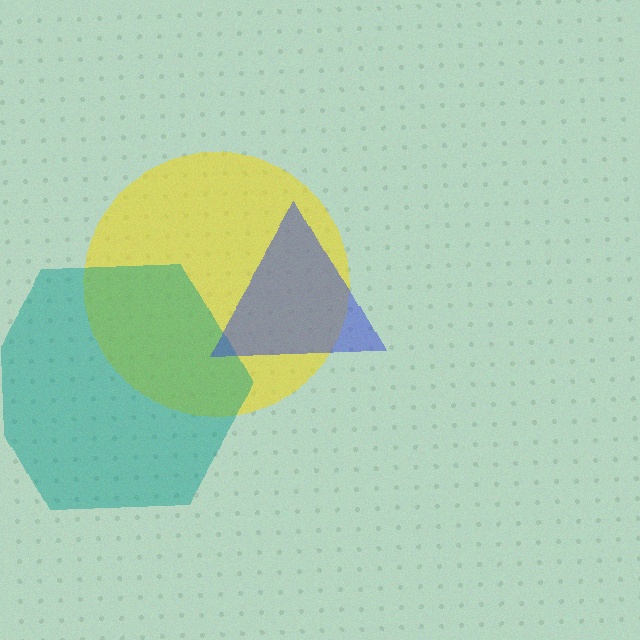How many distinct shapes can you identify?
There are 3 distinct shapes: a yellow circle, a teal hexagon, a blue triangle.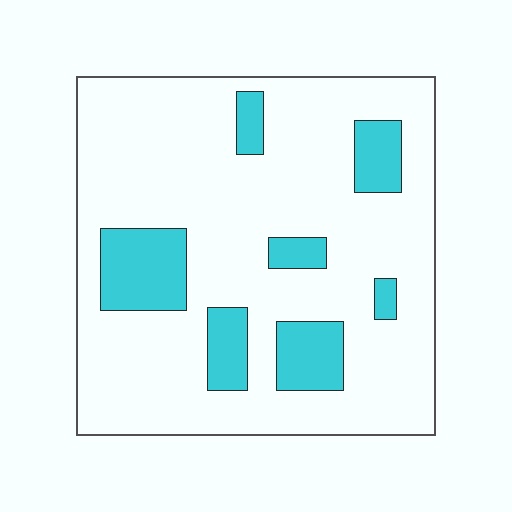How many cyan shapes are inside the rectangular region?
7.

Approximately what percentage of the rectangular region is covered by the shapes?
Approximately 20%.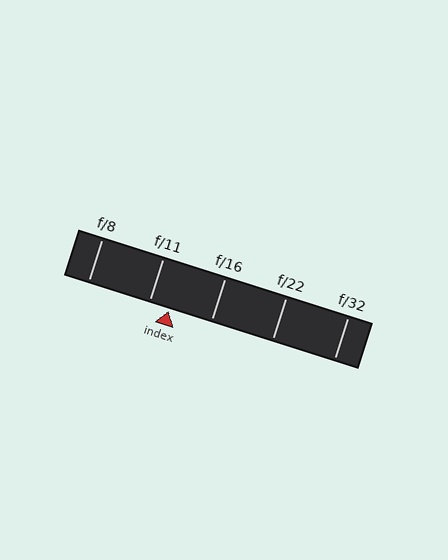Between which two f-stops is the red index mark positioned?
The index mark is between f/11 and f/16.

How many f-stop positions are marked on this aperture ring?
There are 5 f-stop positions marked.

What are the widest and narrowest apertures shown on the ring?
The widest aperture shown is f/8 and the narrowest is f/32.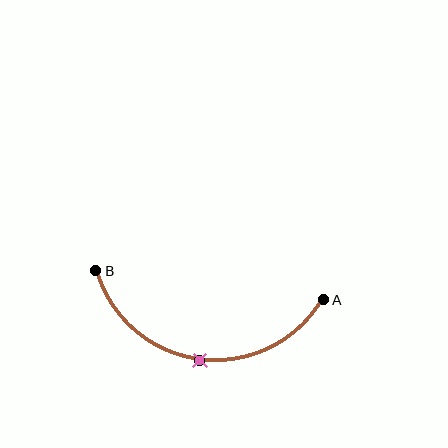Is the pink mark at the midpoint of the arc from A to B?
Yes. The pink mark lies on the arc at equal arc-length from both A and B — it is the arc midpoint.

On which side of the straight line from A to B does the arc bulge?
The arc bulges below the straight line connecting A and B.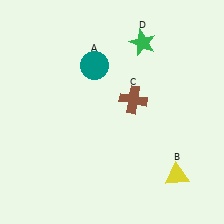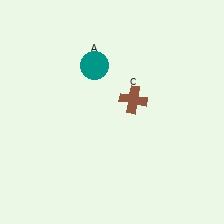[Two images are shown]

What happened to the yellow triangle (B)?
The yellow triangle (B) was removed in Image 2. It was in the bottom-right area of Image 1.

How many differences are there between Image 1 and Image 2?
There are 2 differences between the two images.